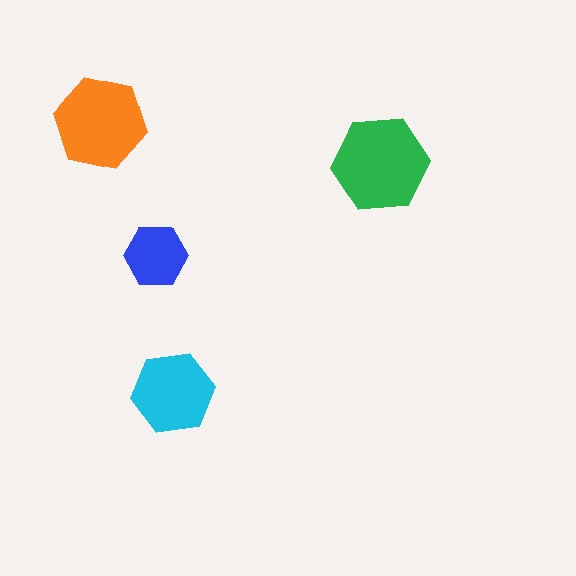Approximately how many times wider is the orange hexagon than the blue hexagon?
About 1.5 times wider.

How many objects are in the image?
There are 4 objects in the image.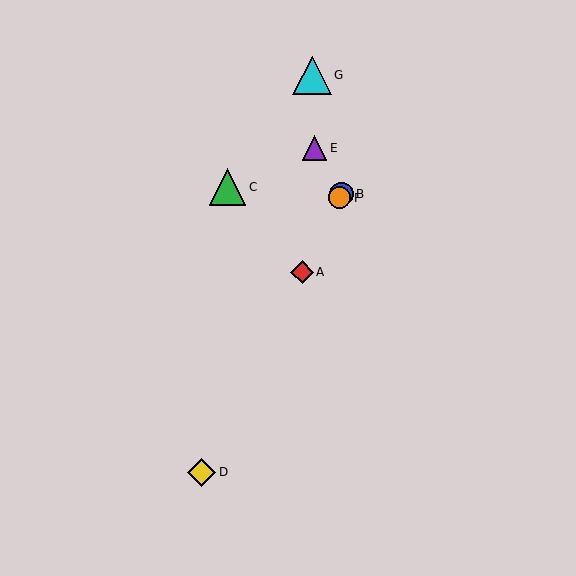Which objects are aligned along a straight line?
Objects A, B, D, F are aligned along a straight line.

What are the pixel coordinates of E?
Object E is at (314, 148).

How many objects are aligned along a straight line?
4 objects (A, B, D, F) are aligned along a straight line.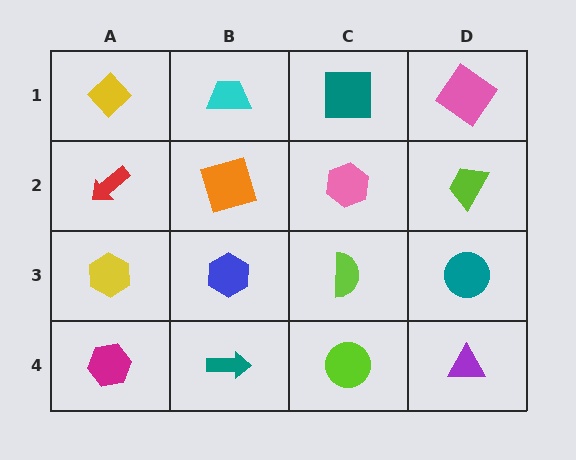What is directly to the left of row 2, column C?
An orange square.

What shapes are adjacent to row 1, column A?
A red arrow (row 2, column A), a cyan trapezoid (row 1, column B).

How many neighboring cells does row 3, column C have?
4.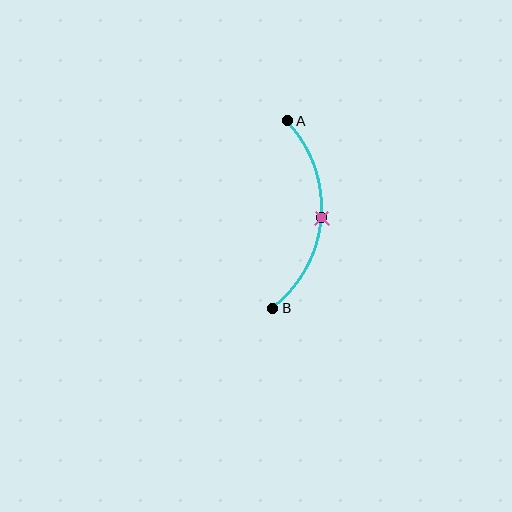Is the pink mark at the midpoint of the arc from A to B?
Yes. The pink mark lies on the arc at equal arc-length from both A and B — it is the arc midpoint.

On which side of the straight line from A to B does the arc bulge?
The arc bulges to the right of the straight line connecting A and B.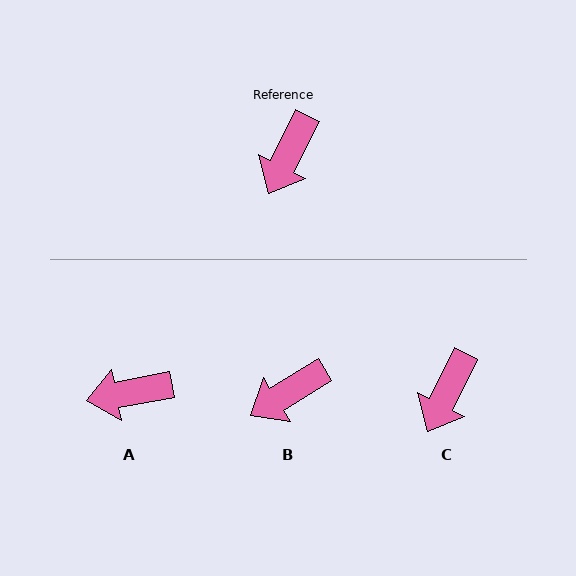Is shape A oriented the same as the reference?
No, it is off by about 53 degrees.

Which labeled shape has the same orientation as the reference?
C.